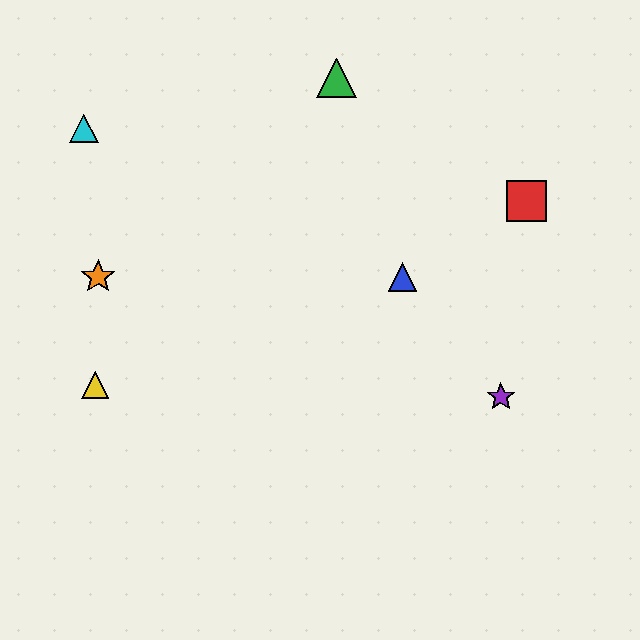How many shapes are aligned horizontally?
2 shapes (the blue triangle, the orange star) are aligned horizontally.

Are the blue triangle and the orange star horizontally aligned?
Yes, both are at y≈277.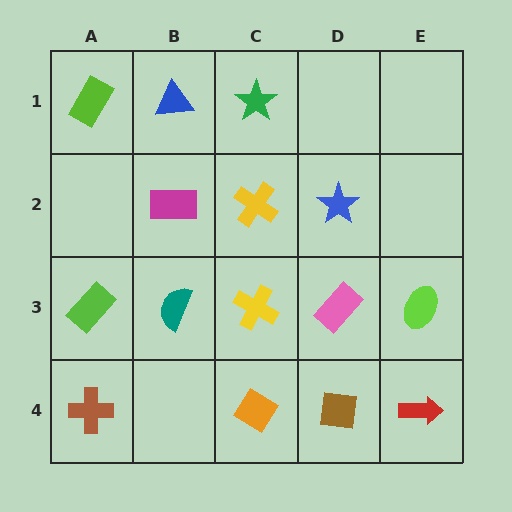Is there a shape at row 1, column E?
No, that cell is empty.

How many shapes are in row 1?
3 shapes.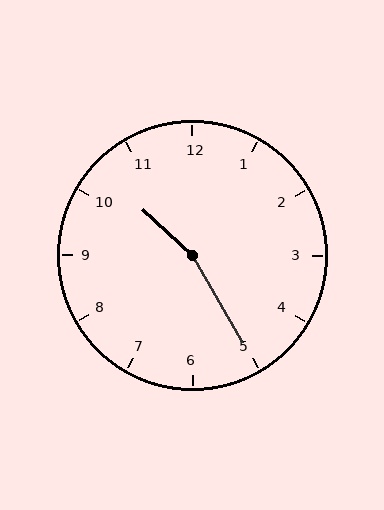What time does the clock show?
10:25.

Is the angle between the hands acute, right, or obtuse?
It is obtuse.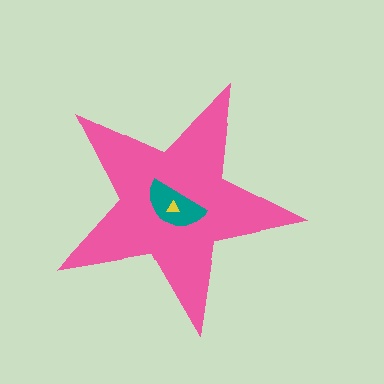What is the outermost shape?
The pink star.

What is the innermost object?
The yellow triangle.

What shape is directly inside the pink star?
The teal semicircle.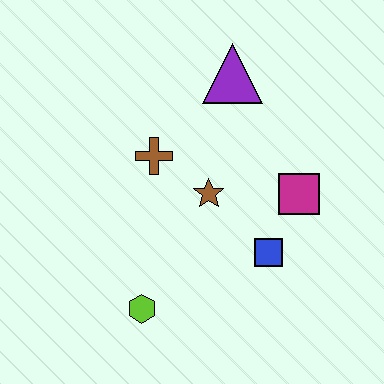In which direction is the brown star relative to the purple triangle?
The brown star is below the purple triangle.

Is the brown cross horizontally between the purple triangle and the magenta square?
No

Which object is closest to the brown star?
The brown cross is closest to the brown star.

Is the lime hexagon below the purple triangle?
Yes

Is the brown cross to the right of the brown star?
No